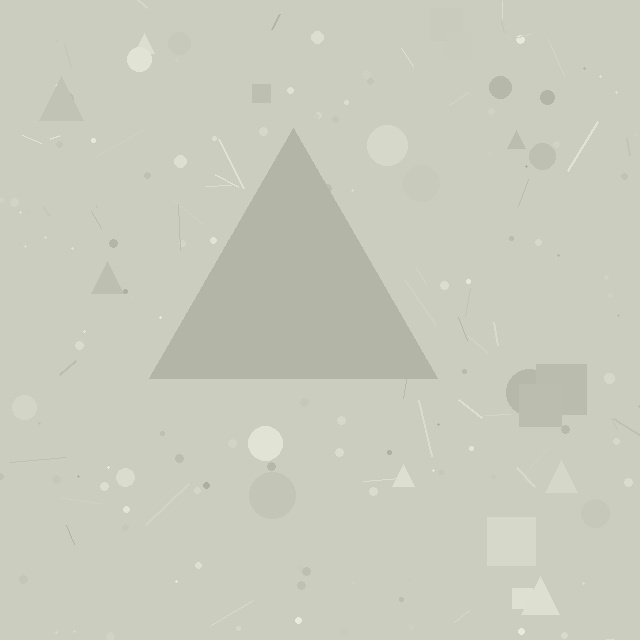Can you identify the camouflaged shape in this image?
The camouflaged shape is a triangle.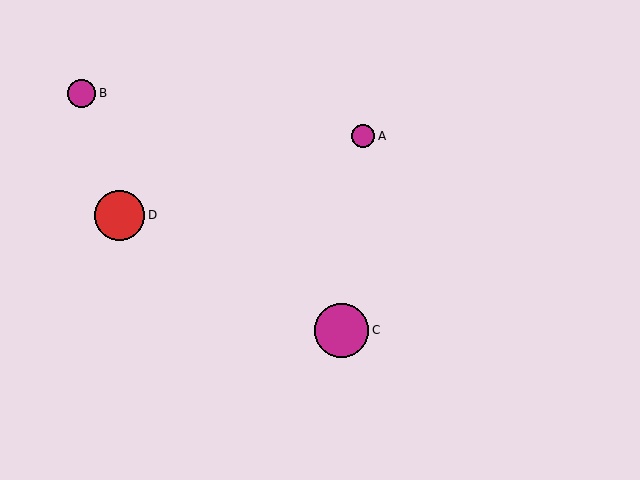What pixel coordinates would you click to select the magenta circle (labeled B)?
Click at (82, 93) to select the magenta circle B.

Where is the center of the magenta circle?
The center of the magenta circle is at (363, 136).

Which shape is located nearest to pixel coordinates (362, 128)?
The magenta circle (labeled A) at (363, 136) is nearest to that location.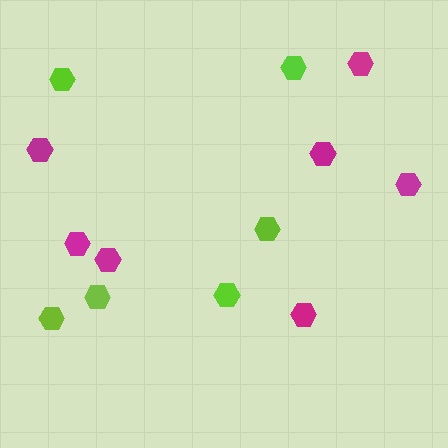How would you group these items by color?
There are 2 groups: one group of lime hexagons (6) and one group of magenta hexagons (7).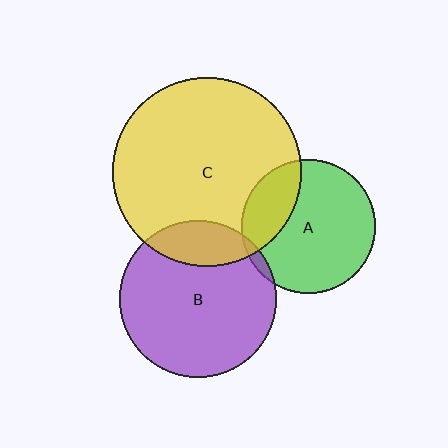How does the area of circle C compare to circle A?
Approximately 2.0 times.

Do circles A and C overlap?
Yes.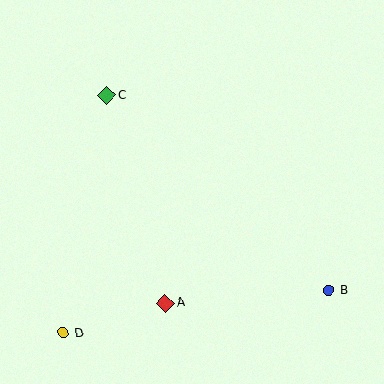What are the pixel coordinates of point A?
Point A is at (165, 303).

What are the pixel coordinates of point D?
Point D is at (63, 333).